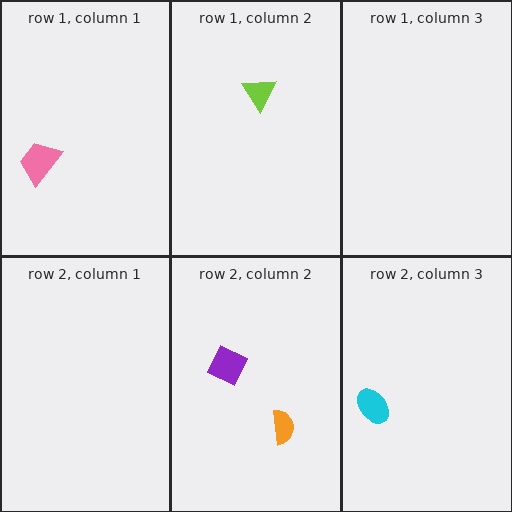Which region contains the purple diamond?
The row 2, column 2 region.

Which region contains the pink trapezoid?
The row 1, column 1 region.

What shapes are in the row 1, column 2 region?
The lime triangle.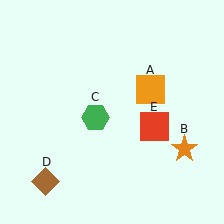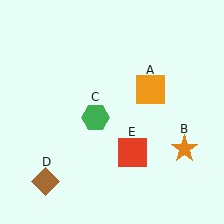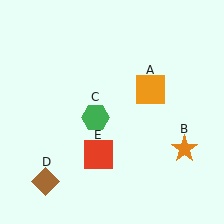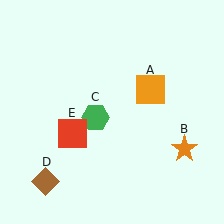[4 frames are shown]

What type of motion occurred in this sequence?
The red square (object E) rotated clockwise around the center of the scene.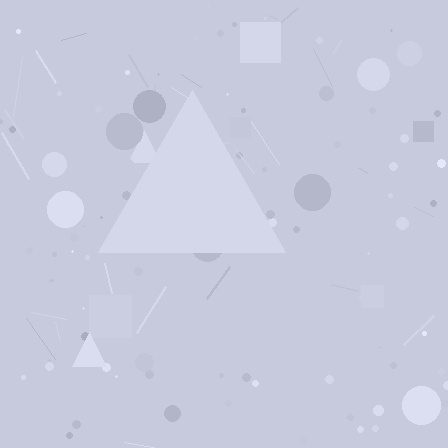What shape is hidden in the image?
A triangle is hidden in the image.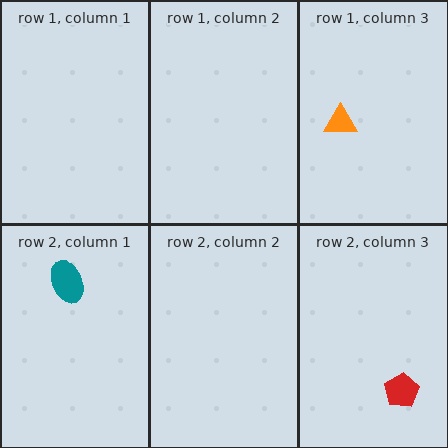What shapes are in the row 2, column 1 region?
The teal ellipse.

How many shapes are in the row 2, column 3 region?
1.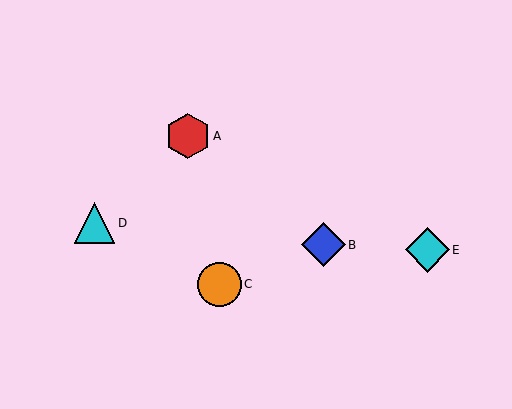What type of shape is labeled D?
Shape D is a cyan triangle.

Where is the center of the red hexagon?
The center of the red hexagon is at (188, 136).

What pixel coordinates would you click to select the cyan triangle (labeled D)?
Click at (95, 223) to select the cyan triangle D.